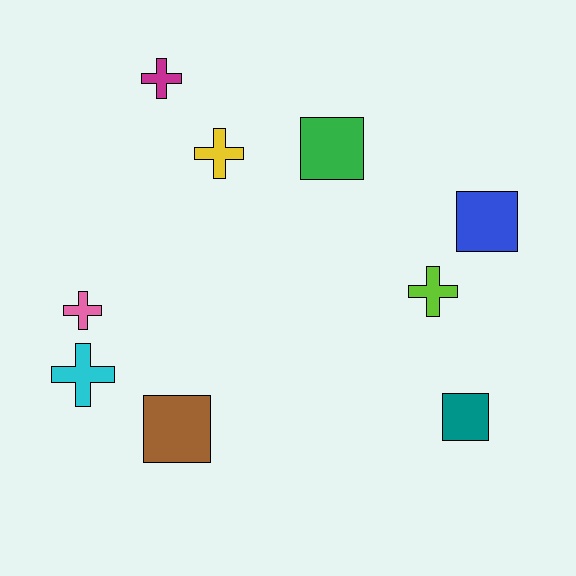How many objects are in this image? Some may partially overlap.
There are 9 objects.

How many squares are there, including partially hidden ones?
There are 4 squares.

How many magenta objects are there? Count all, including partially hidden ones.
There is 1 magenta object.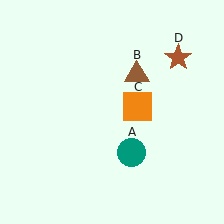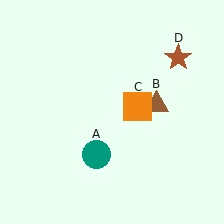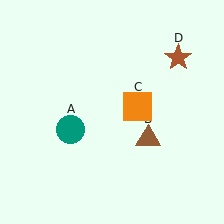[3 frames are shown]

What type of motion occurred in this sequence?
The teal circle (object A), brown triangle (object B) rotated clockwise around the center of the scene.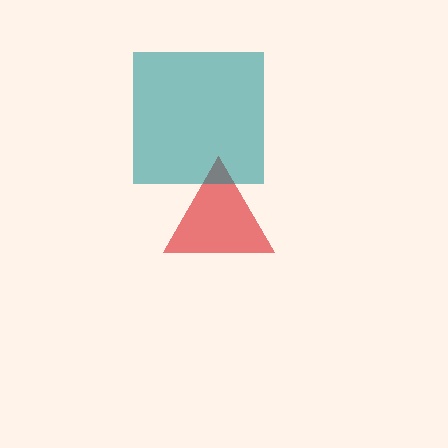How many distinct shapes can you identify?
There are 2 distinct shapes: a red triangle, a teal square.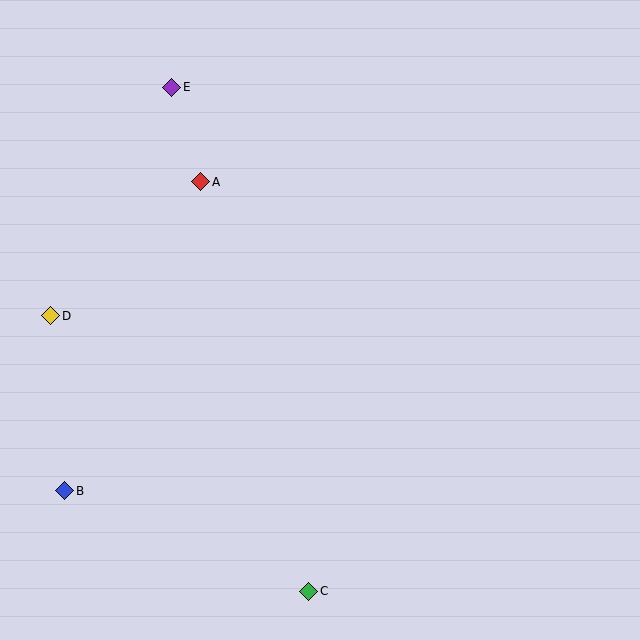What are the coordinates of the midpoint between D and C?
The midpoint between D and C is at (180, 454).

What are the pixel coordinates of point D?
Point D is at (51, 316).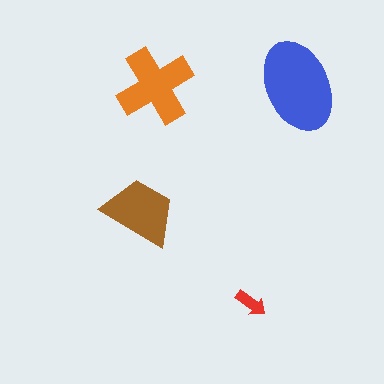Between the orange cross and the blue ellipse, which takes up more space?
The blue ellipse.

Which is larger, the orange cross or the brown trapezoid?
The orange cross.